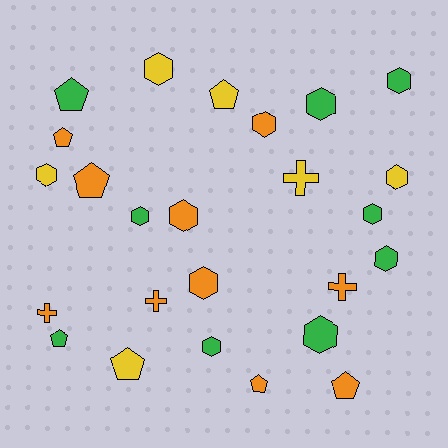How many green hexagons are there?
There are 7 green hexagons.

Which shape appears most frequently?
Hexagon, with 13 objects.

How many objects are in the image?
There are 25 objects.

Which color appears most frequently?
Orange, with 10 objects.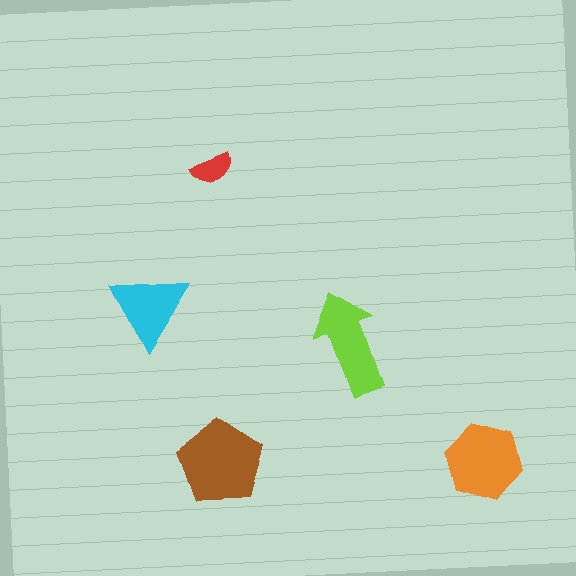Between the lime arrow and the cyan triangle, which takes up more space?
The lime arrow.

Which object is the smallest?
The red semicircle.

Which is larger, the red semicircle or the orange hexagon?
The orange hexagon.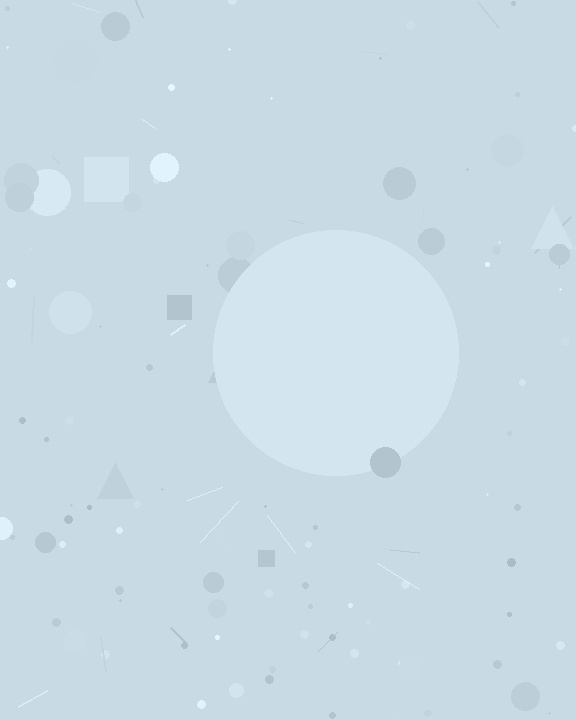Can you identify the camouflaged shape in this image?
The camouflaged shape is a circle.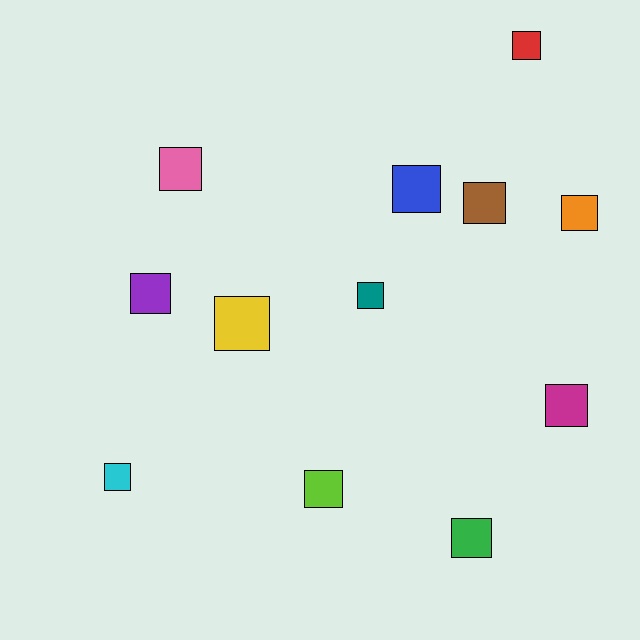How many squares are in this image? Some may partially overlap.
There are 12 squares.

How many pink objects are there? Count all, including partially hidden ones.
There is 1 pink object.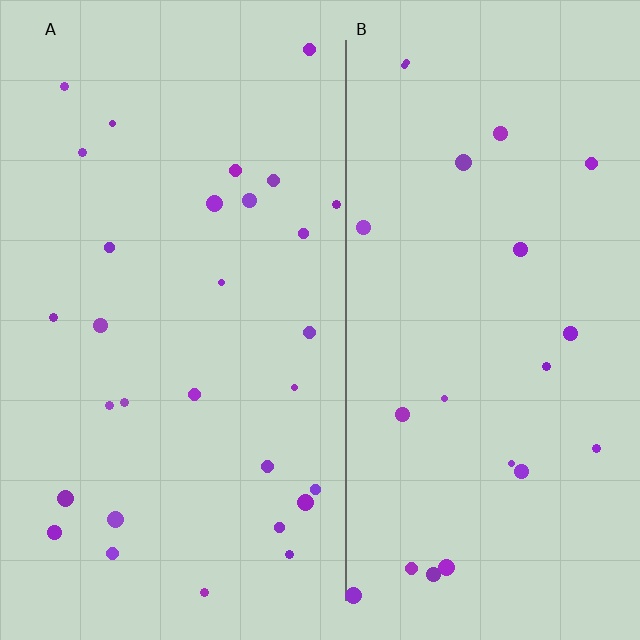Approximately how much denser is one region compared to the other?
Approximately 1.3× — region A over region B.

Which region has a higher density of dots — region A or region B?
A (the left).